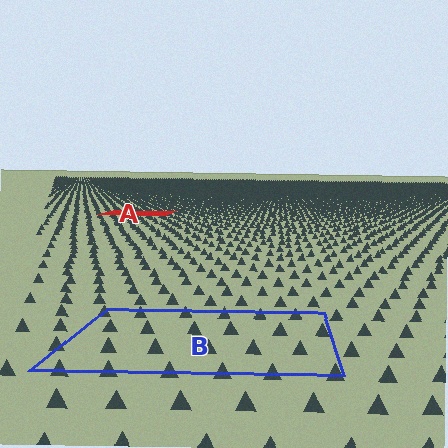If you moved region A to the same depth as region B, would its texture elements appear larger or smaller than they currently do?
They would appear larger. At a closer depth, the same texture elements are projected at a bigger on-screen size.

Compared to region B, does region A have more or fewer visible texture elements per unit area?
Region A has more texture elements per unit area — they are packed more densely because it is farther away.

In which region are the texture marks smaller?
The texture marks are smaller in region A, because it is farther away.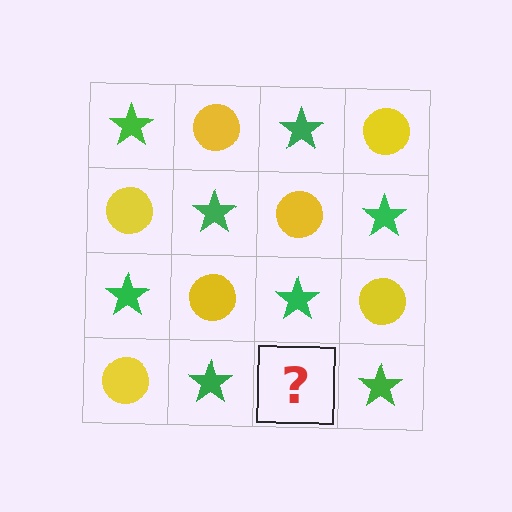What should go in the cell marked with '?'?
The missing cell should contain a yellow circle.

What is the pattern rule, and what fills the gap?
The rule is that it alternates green star and yellow circle in a checkerboard pattern. The gap should be filled with a yellow circle.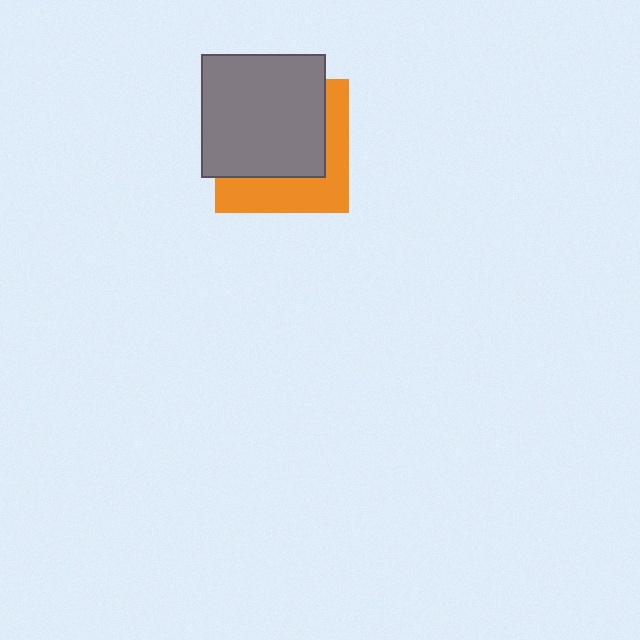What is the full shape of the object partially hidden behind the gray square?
The partially hidden object is an orange square.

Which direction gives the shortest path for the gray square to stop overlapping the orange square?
Moving toward the upper-left gives the shortest separation.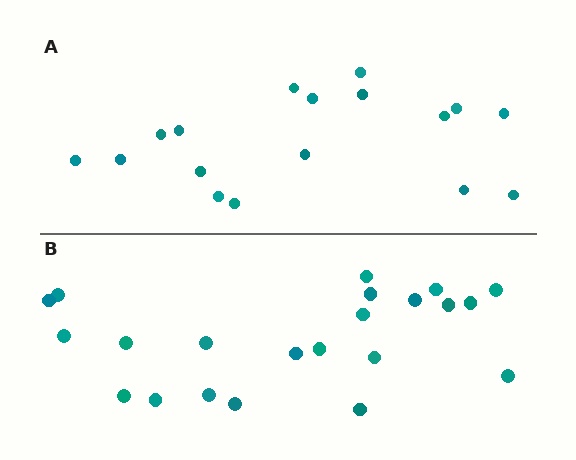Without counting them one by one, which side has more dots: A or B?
Region B (the bottom region) has more dots.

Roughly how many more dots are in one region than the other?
Region B has about 5 more dots than region A.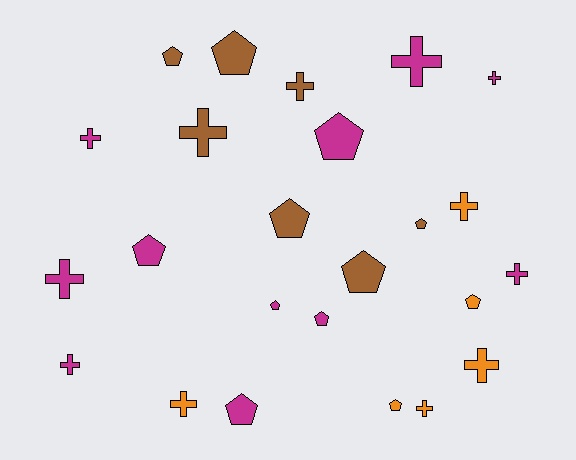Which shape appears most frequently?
Pentagon, with 12 objects.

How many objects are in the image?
There are 24 objects.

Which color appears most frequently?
Magenta, with 11 objects.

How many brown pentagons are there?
There are 5 brown pentagons.